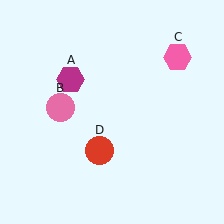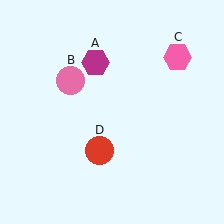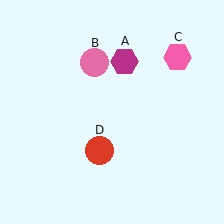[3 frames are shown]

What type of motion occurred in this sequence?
The magenta hexagon (object A), pink circle (object B) rotated clockwise around the center of the scene.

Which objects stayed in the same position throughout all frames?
Pink hexagon (object C) and red circle (object D) remained stationary.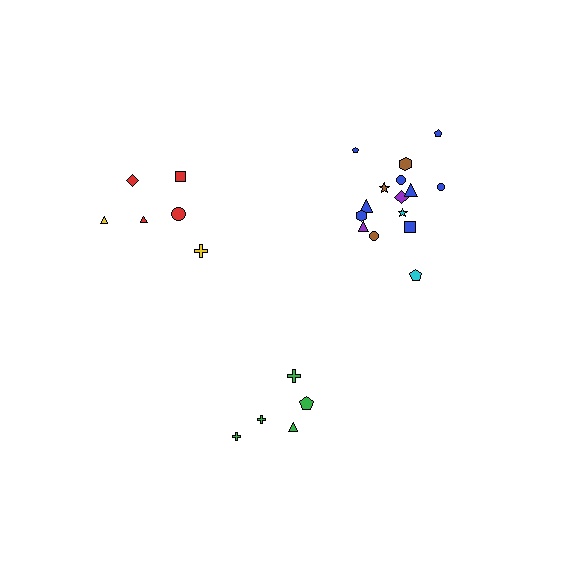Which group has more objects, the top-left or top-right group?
The top-right group.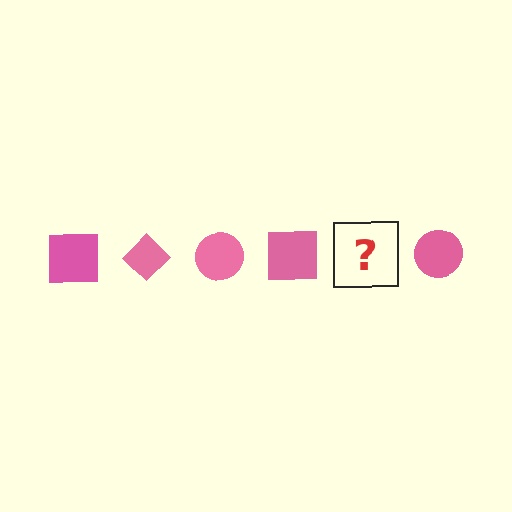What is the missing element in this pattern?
The missing element is a pink diamond.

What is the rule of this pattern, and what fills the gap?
The rule is that the pattern cycles through square, diamond, circle shapes in pink. The gap should be filled with a pink diamond.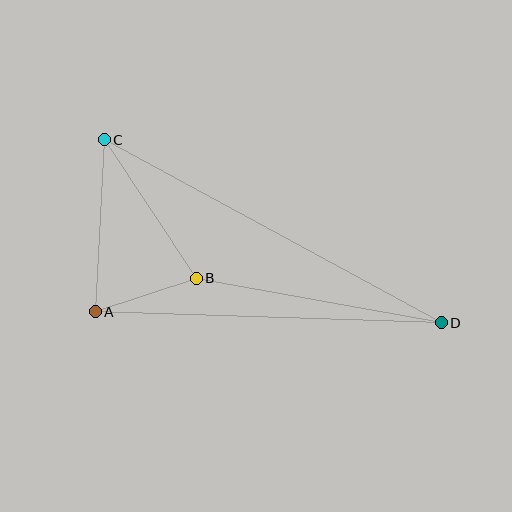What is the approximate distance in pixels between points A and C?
The distance between A and C is approximately 172 pixels.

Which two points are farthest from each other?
Points C and D are farthest from each other.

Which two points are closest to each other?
Points A and B are closest to each other.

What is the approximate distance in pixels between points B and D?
The distance between B and D is approximately 249 pixels.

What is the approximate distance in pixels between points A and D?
The distance between A and D is approximately 347 pixels.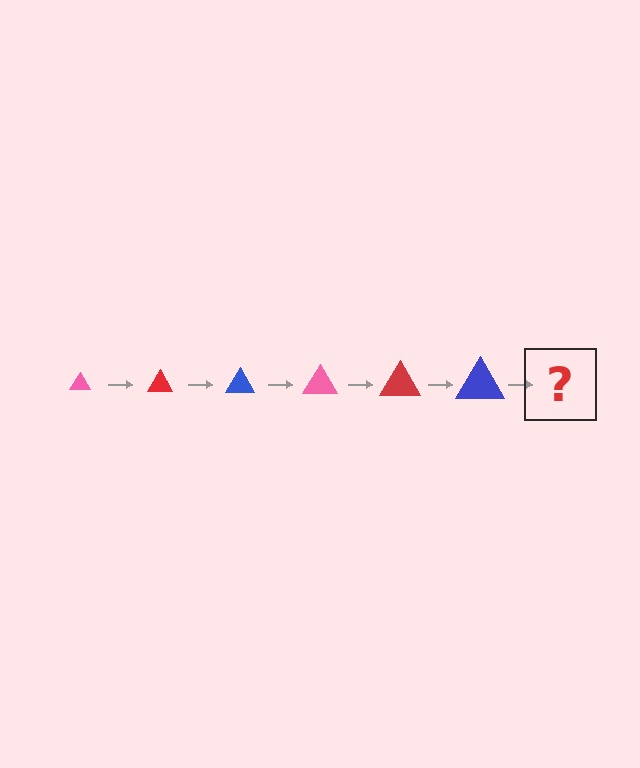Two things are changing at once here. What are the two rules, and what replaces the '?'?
The two rules are that the triangle grows larger each step and the color cycles through pink, red, and blue. The '?' should be a pink triangle, larger than the previous one.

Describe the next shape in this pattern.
It should be a pink triangle, larger than the previous one.